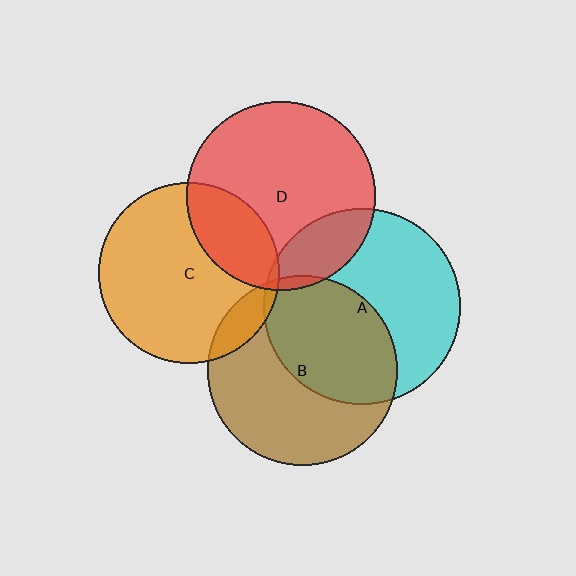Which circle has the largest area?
Circle A (cyan).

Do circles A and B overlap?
Yes.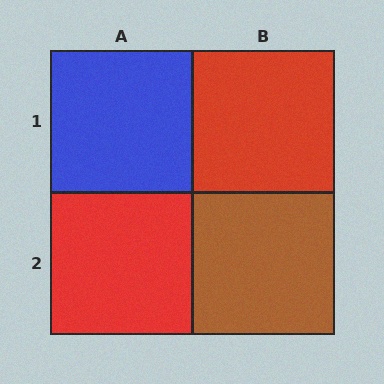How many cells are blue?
1 cell is blue.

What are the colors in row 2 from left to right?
Red, brown.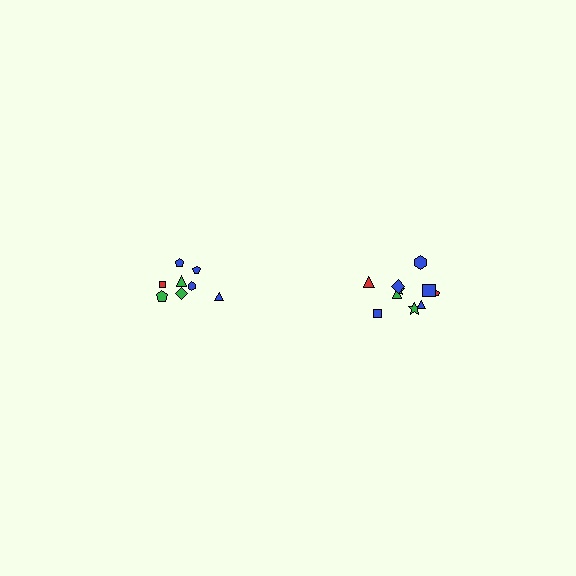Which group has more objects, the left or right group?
The right group.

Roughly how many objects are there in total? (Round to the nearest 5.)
Roughly 20 objects in total.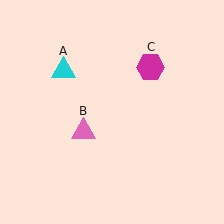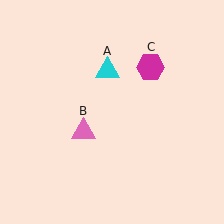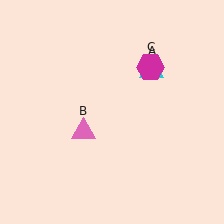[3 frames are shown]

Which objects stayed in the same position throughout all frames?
Pink triangle (object B) and magenta hexagon (object C) remained stationary.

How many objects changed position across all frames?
1 object changed position: cyan triangle (object A).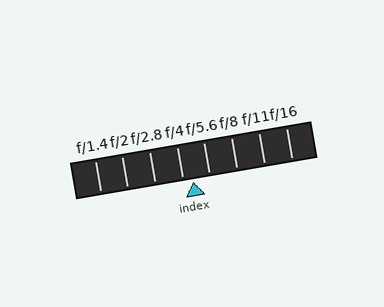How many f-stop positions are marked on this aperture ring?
There are 8 f-stop positions marked.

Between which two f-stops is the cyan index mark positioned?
The index mark is between f/4 and f/5.6.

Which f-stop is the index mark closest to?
The index mark is closest to f/4.